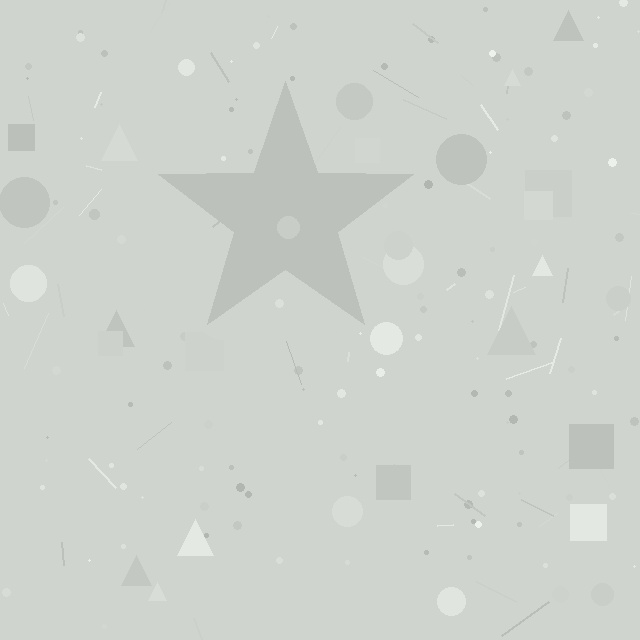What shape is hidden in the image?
A star is hidden in the image.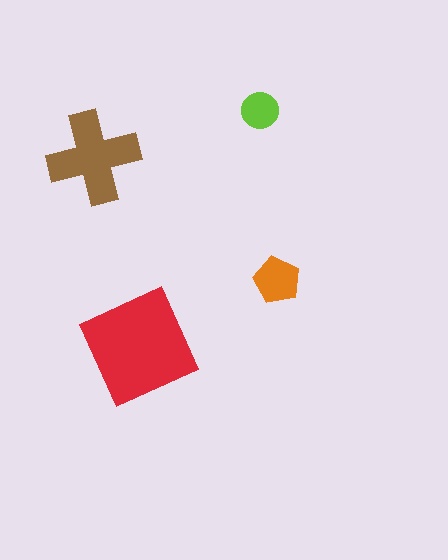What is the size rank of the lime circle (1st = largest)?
4th.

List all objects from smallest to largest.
The lime circle, the orange pentagon, the brown cross, the red diamond.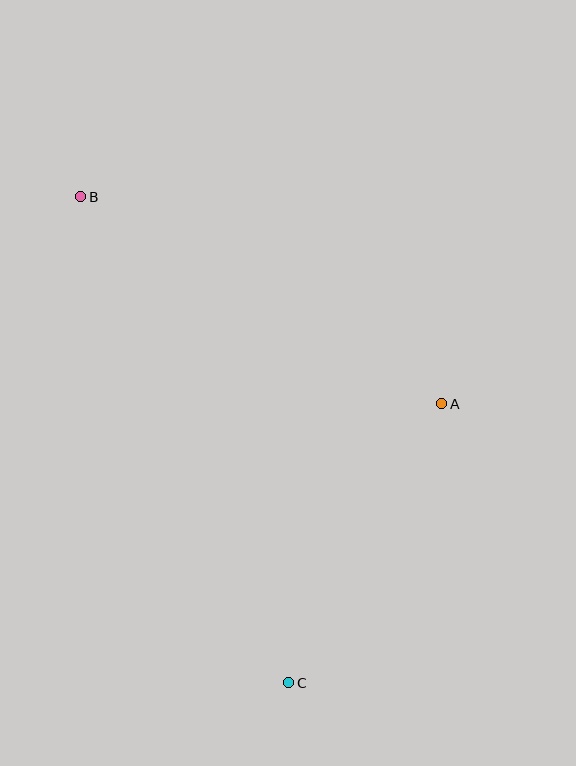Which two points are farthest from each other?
Points B and C are farthest from each other.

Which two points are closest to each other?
Points A and C are closest to each other.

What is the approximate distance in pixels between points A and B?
The distance between A and B is approximately 416 pixels.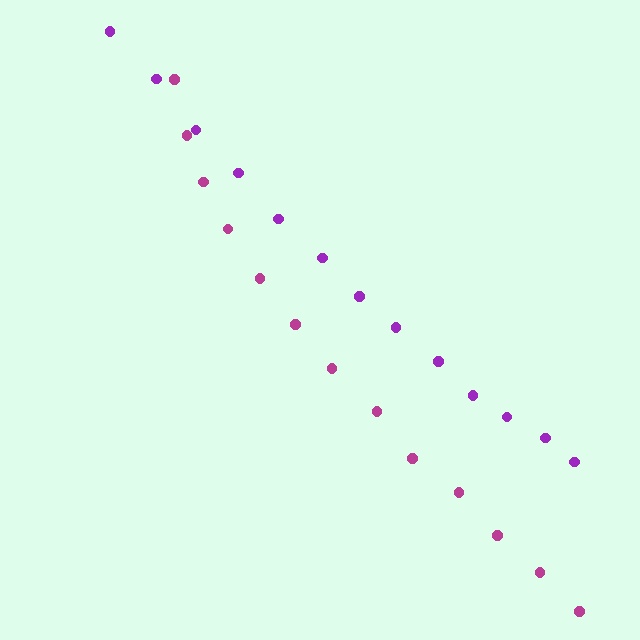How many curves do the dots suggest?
There are 2 distinct paths.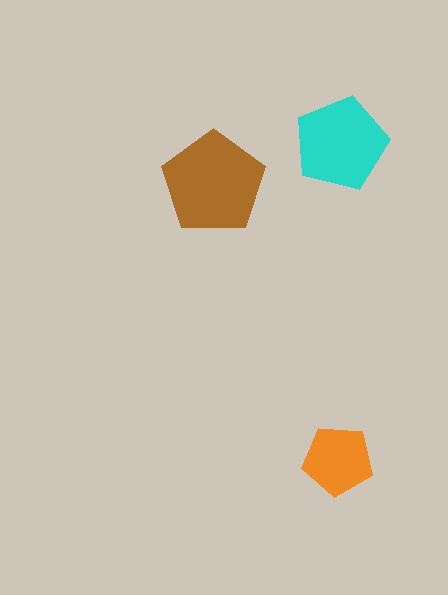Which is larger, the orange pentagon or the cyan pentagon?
The cyan one.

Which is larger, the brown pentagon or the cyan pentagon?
The brown one.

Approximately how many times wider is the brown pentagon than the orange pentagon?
About 1.5 times wider.